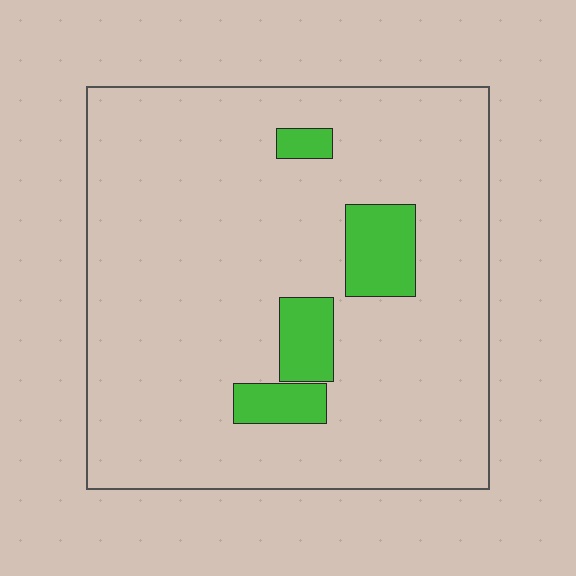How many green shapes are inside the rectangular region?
4.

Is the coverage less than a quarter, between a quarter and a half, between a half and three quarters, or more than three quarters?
Less than a quarter.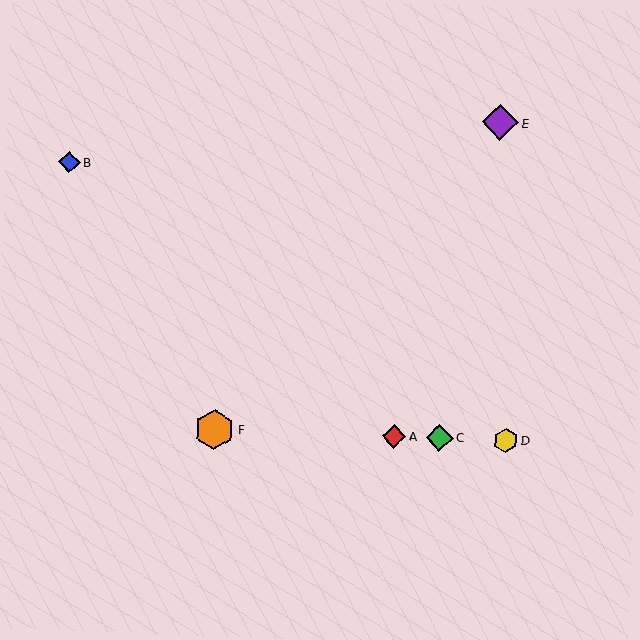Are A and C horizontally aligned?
Yes, both are at y≈436.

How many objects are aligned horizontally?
4 objects (A, C, D, F) are aligned horizontally.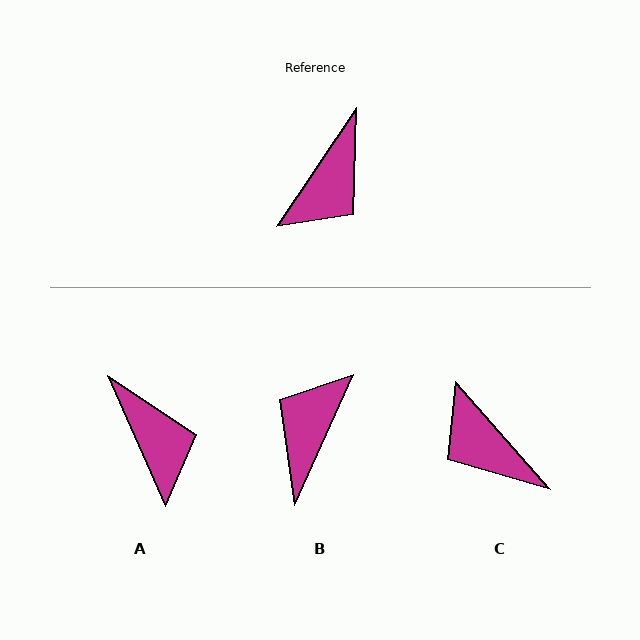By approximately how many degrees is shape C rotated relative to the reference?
Approximately 105 degrees clockwise.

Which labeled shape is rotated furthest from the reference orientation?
B, about 170 degrees away.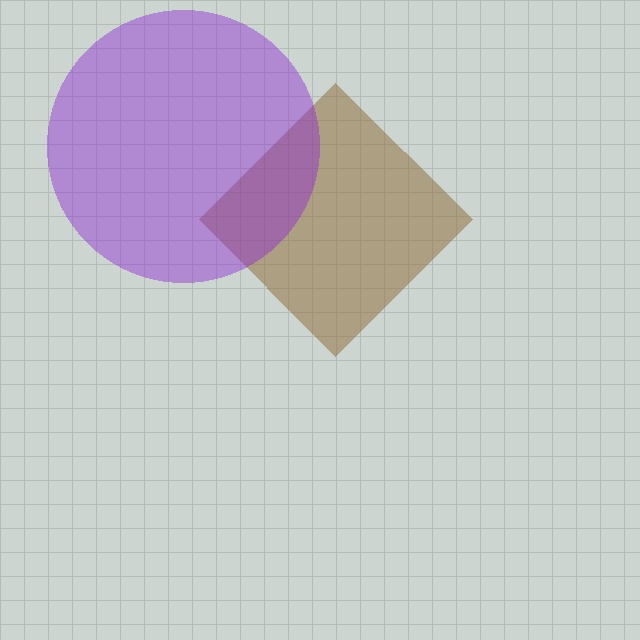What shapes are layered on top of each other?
The layered shapes are: a brown diamond, a purple circle.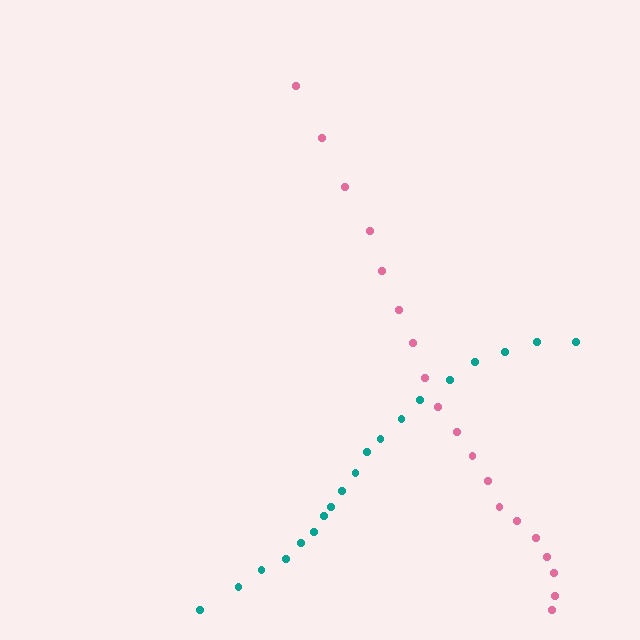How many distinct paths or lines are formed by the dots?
There are 2 distinct paths.